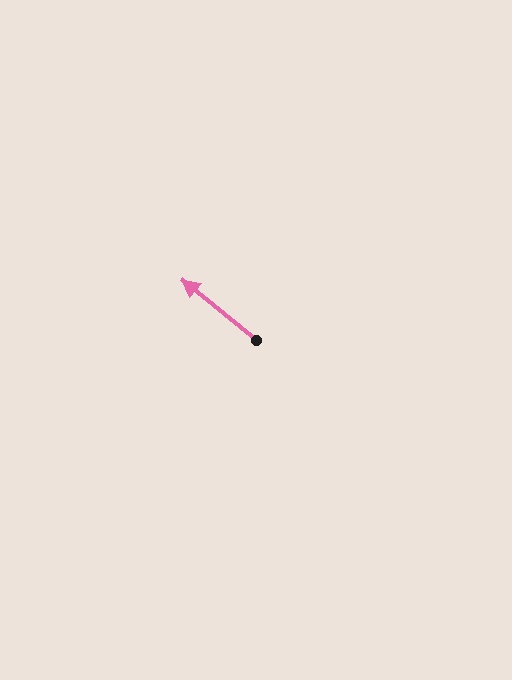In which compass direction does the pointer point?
Northwest.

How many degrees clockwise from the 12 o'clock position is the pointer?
Approximately 309 degrees.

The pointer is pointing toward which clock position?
Roughly 10 o'clock.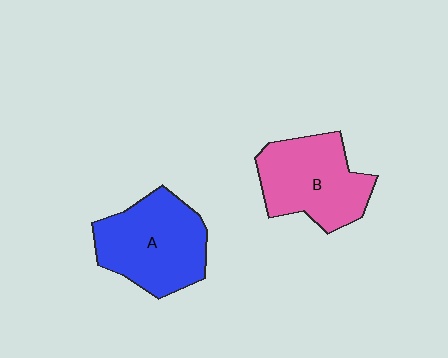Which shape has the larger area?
Shape A (blue).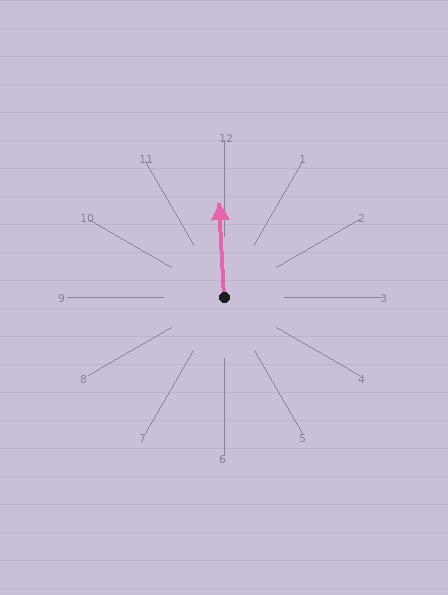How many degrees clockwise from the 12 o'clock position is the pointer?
Approximately 357 degrees.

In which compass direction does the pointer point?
North.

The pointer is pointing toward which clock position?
Roughly 12 o'clock.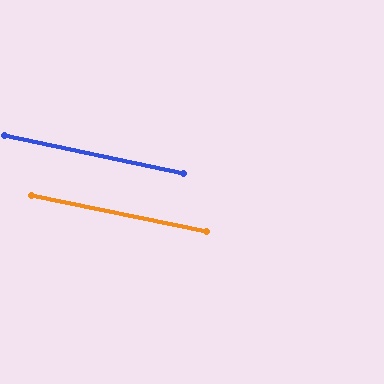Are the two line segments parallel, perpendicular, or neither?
Parallel — their directions differ by only 0.4°.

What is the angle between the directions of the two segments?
Approximately 0 degrees.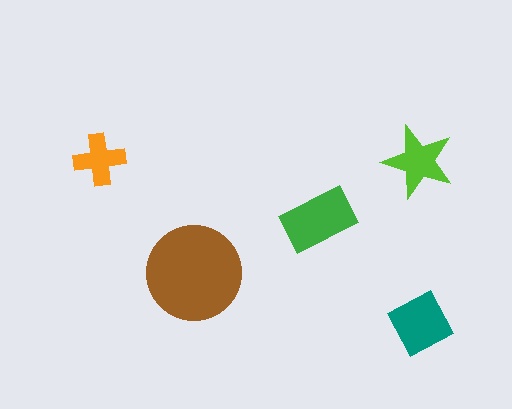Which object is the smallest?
The orange cross.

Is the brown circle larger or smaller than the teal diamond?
Larger.